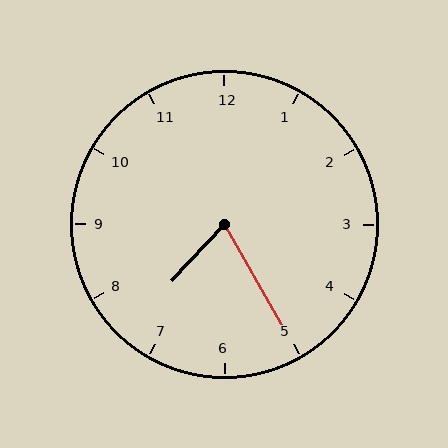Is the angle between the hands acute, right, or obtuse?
It is acute.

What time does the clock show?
7:25.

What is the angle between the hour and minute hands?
Approximately 72 degrees.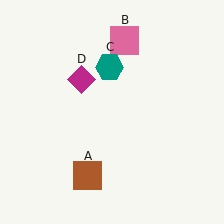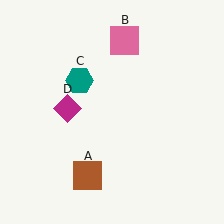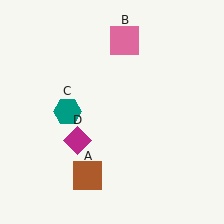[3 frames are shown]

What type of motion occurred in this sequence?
The teal hexagon (object C), magenta diamond (object D) rotated counterclockwise around the center of the scene.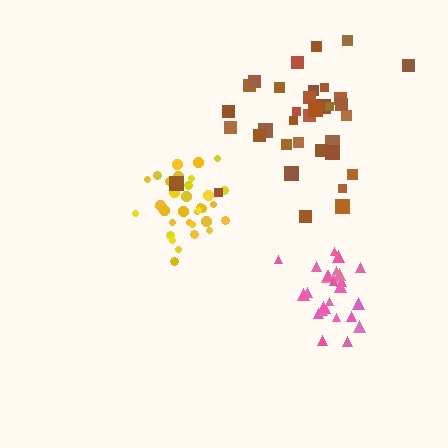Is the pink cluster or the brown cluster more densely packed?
Pink.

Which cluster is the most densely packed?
Yellow.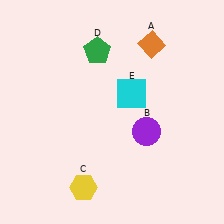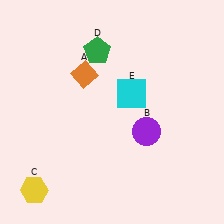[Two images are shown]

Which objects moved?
The objects that moved are: the orange diamond (A), the yellow hexagon (C).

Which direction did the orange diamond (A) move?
The orange diamond (A) moved left.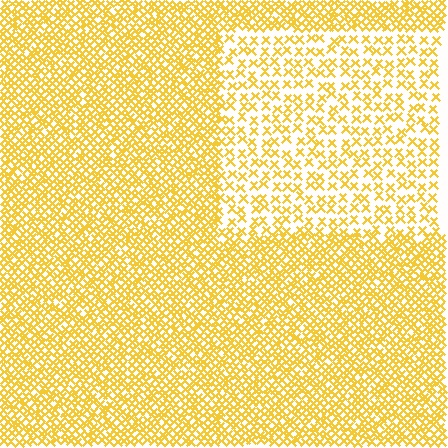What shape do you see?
I see a rectangle.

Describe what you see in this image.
The image contains small yellow elements arranged at two different densities. A rectangle-shaped region is visible where the elements are less densely packed than the surrounding area.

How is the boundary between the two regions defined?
The boundary is defined by a change in element density (approximately 2.2x ratio). All elements are the same color, size, and shape.